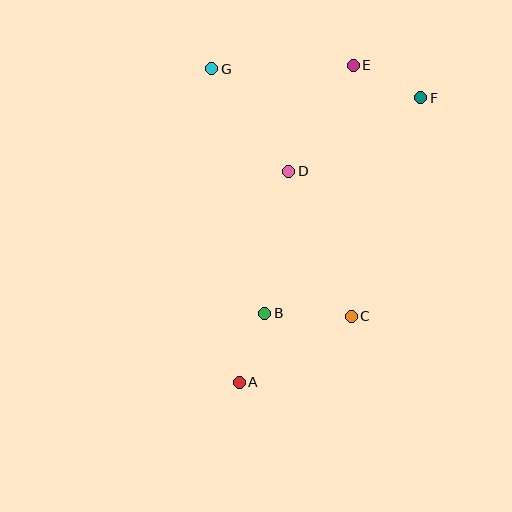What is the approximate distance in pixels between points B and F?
The distance between B and F is approximately 266 pixels.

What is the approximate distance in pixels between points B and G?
The distance between B and G is approximately 250 pixels.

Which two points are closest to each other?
Points A and B are closest to each other.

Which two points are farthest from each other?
Points A and F are farthest from each other.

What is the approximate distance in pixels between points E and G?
The distance between E and G is approximately 142 pixels.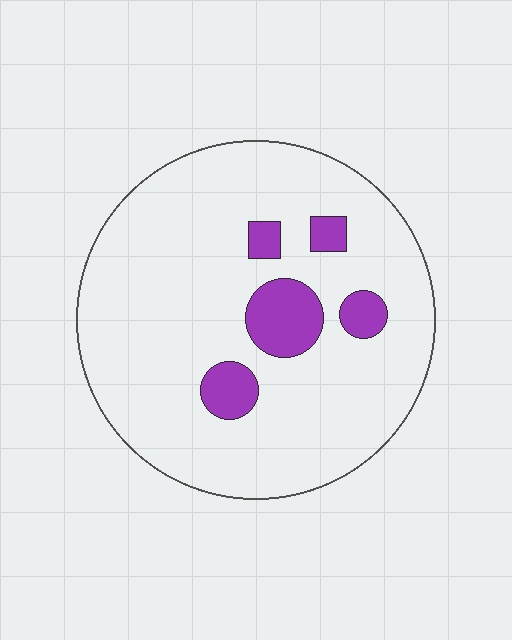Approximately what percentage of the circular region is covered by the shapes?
Approximately 10%.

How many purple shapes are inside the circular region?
5.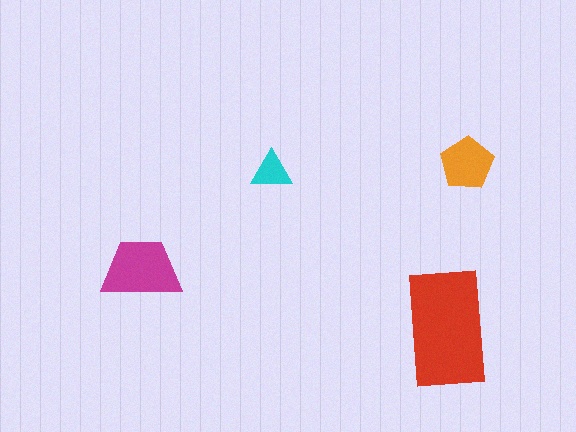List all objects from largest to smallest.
The red rectangle, the magenta trapezoid, the orange pentagon, the cyan triangle.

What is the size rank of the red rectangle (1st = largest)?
1st.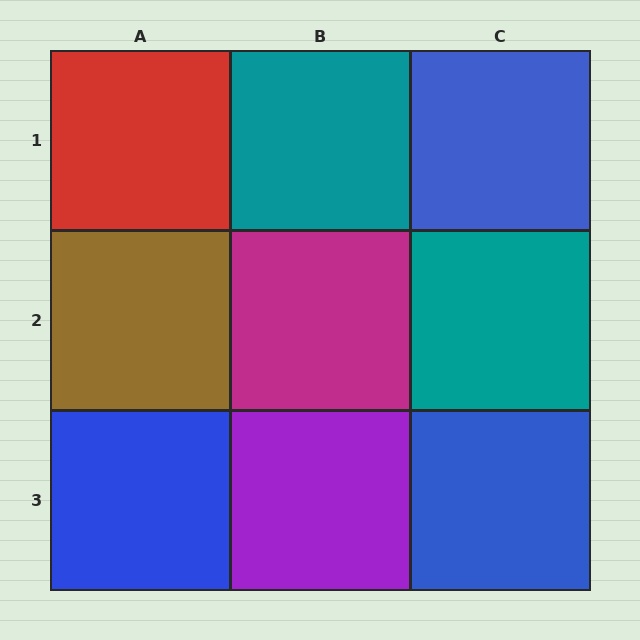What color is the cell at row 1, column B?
Teal.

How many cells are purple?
1 cell is purple.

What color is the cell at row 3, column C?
Blue.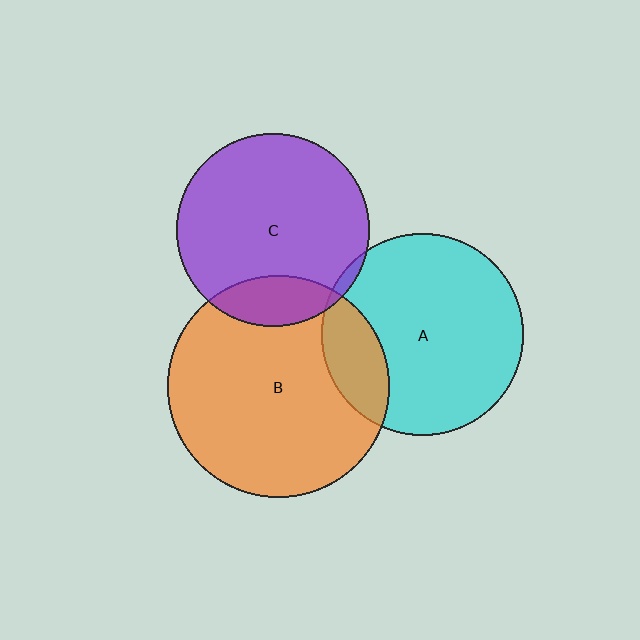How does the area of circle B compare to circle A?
Approximately 1.2 times.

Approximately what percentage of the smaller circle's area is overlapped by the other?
Approximately 5%.